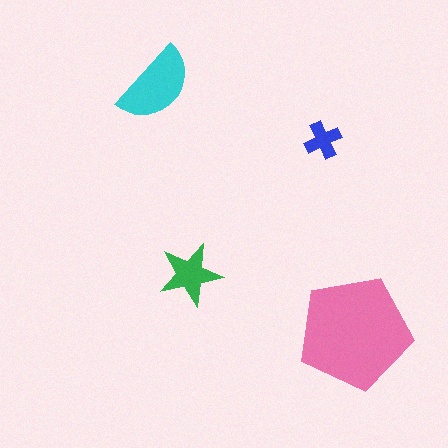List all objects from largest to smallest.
The pink pentagon, the cyan semicircle, the green star, the blue cross.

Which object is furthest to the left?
The cyan semicircle is leftmost.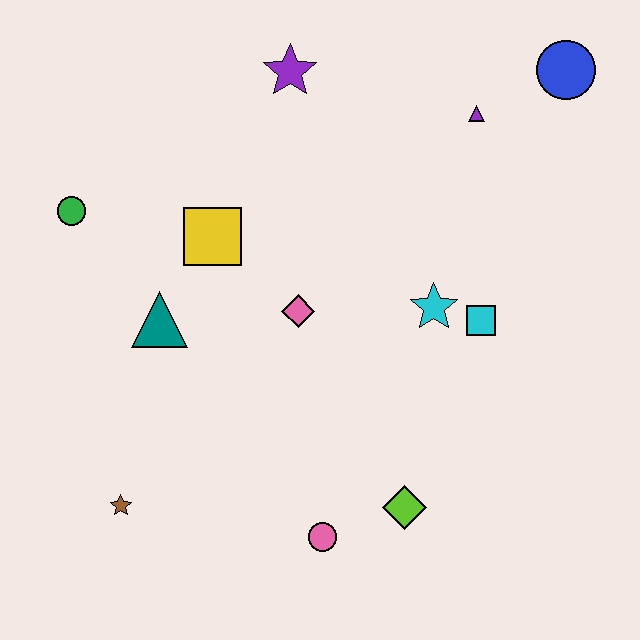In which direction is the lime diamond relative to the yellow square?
The lime diamond is below the yellow square.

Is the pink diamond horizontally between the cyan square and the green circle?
Yes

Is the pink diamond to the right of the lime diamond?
No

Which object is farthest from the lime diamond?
The blue circle is farthest from the lime diamond.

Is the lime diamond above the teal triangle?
No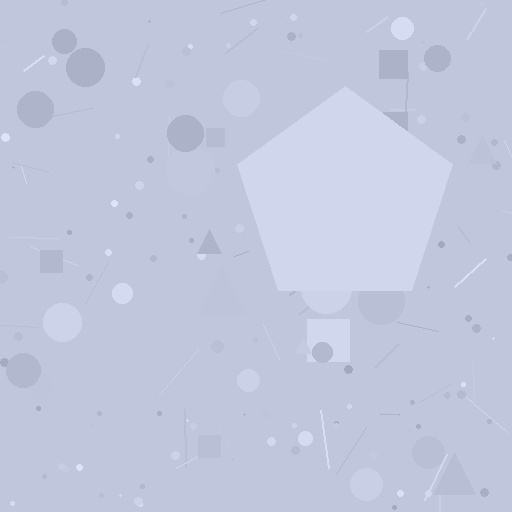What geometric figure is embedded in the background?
A pentagon is embedded in the background.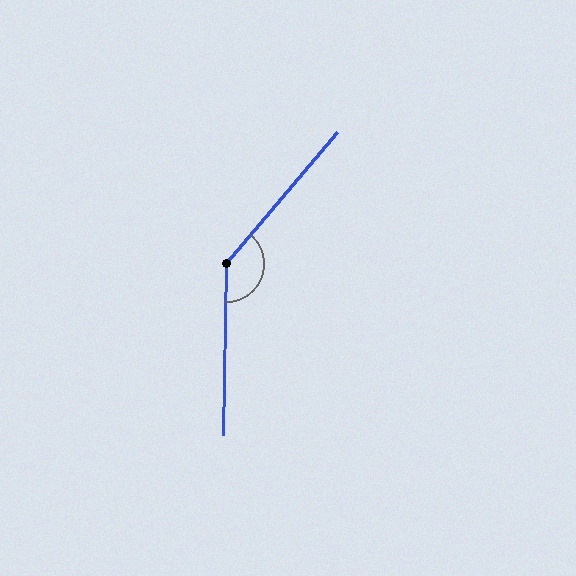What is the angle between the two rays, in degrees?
Approximately 141 degrees.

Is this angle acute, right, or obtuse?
It is obtuse.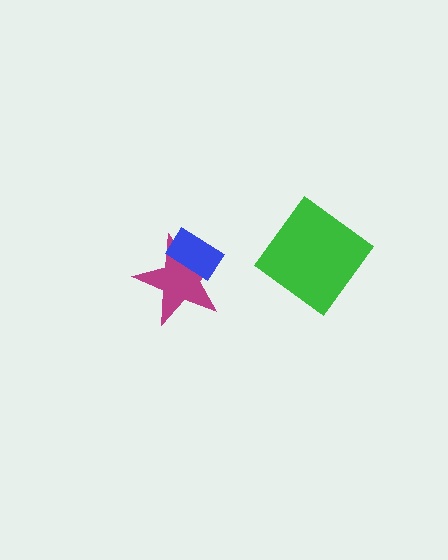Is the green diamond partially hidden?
No, no other shape covers it.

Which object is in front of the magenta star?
The blue rectangle is in front of the magenta star.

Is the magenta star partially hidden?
Yes, it is partially covered by another shape.